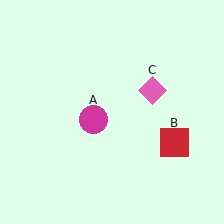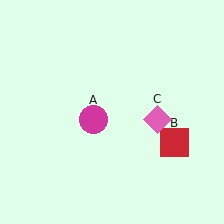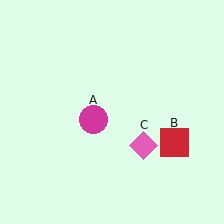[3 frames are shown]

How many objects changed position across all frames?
1 object changed position: pink diamond (object C).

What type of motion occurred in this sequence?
The pink diamond (object C) rotated clockwise around the center of the scene.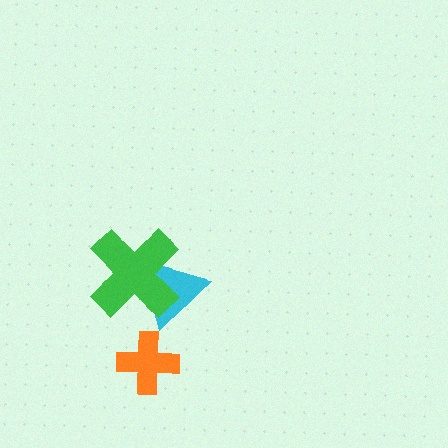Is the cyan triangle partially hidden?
Yes, it is partially covered by another shape.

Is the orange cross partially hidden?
No, no other shape covers it.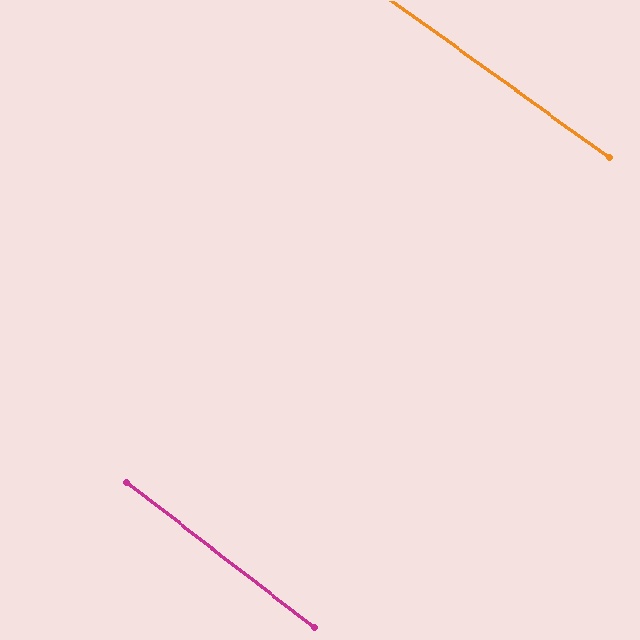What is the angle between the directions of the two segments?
Approximately 2 degrees.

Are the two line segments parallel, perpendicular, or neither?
Parallel — their directions differ by only 1.7°.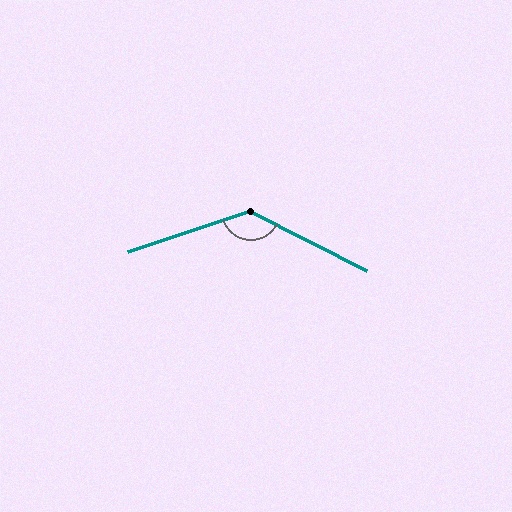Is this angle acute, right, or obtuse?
It is obtuse.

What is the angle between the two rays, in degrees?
Approximately 134 degrees.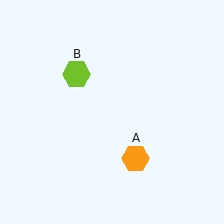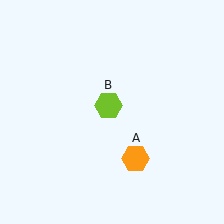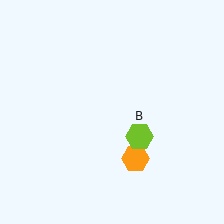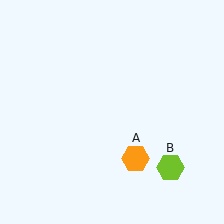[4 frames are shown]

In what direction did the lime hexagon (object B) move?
The lime hexagon (object B) moved down and to the right.